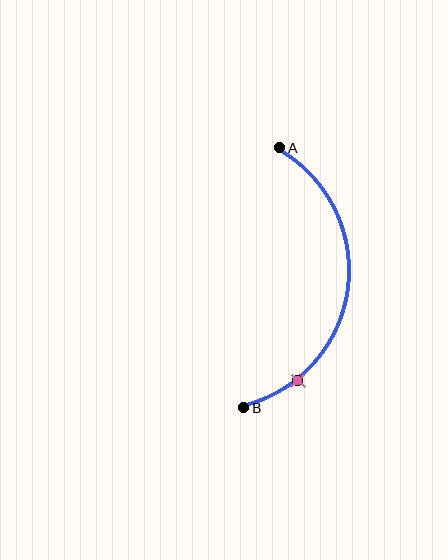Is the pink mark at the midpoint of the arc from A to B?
No. The pink mark lies on the arc but is closer to endpoint B. The arc midpoint would be at the point on the curve equidistant along the arc from both A and B.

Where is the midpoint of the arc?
The arc midpoint is the point on the curve farthest from the straight line joining A and B. It sits to the right of that line.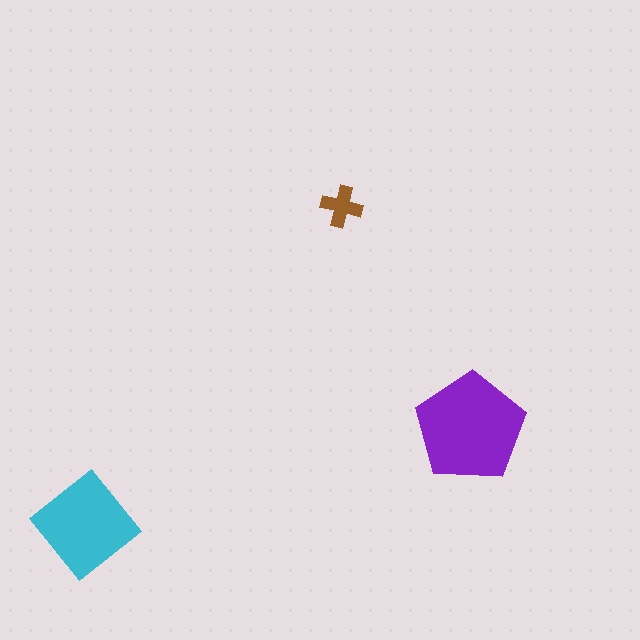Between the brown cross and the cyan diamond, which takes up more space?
The cyan diamond.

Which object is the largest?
The purple pentagon.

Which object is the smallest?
The brown cross.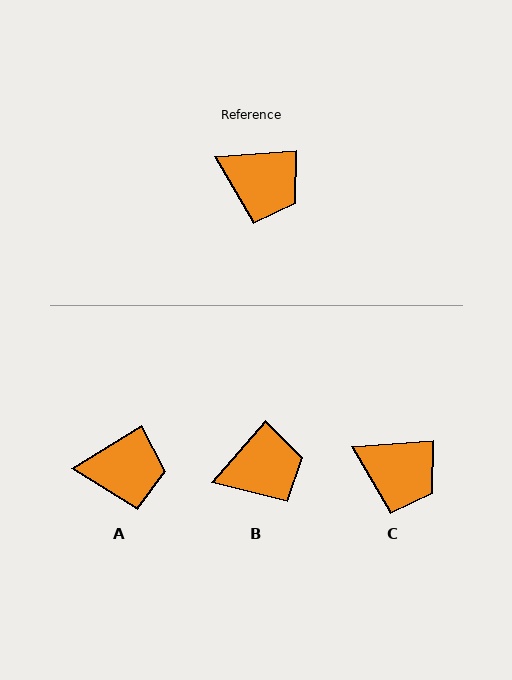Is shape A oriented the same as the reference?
No, it is off by about 28 degrees.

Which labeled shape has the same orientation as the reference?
C.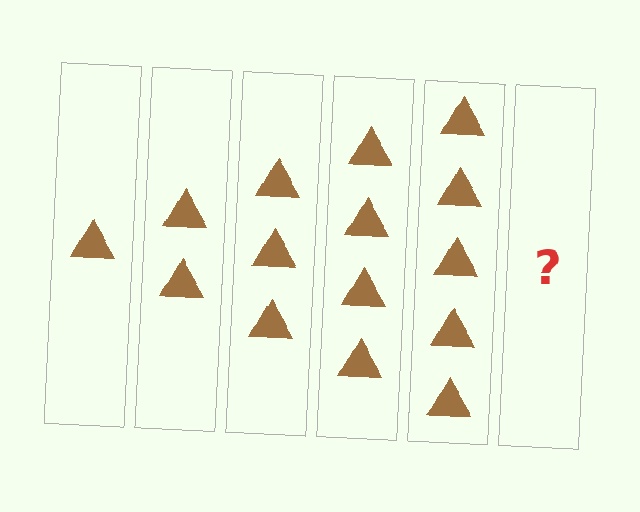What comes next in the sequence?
The next element should be 6 triangles.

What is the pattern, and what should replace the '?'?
The pattern is that each step adds one more triangle. The '?' should be 6 triangles.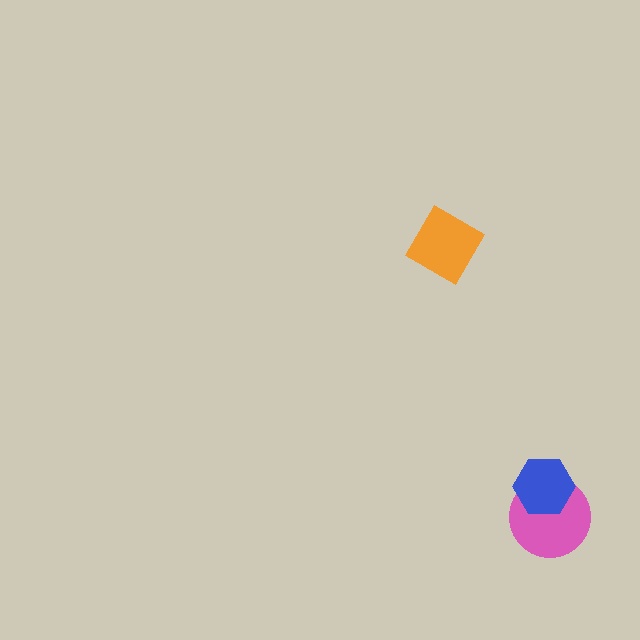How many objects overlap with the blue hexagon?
1 object overlaps with the blue hexagon.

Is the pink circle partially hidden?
Yes, it is partially covered by another shape.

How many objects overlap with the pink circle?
1 object overlaps with the pink circle.